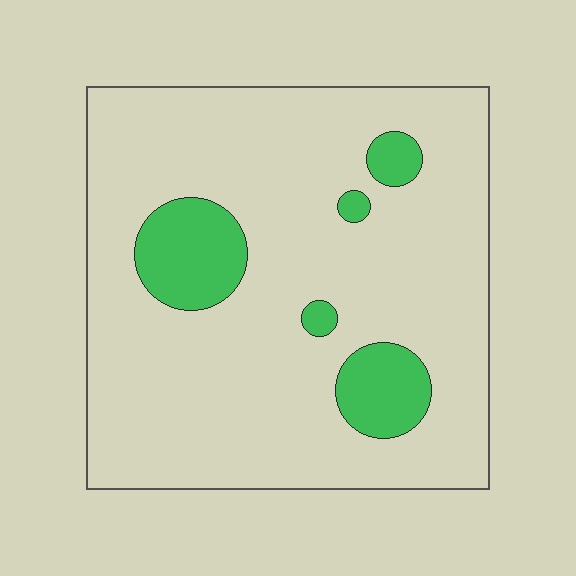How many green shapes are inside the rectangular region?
5.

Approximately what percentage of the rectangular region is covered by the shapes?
Approximately 15%.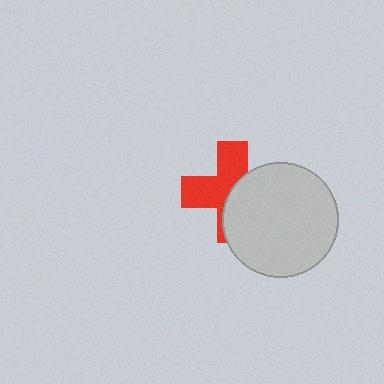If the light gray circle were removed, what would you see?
You would see the complete red cross.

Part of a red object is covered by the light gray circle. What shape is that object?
It is a cross.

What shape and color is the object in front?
The object in front is a light gray circle.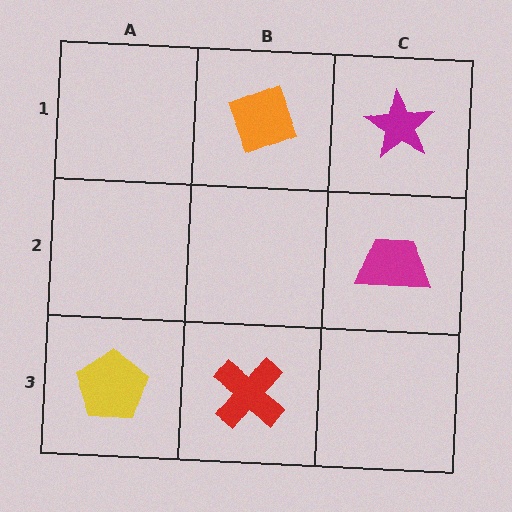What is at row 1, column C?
A magenta star.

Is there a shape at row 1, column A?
No, that cell is empty.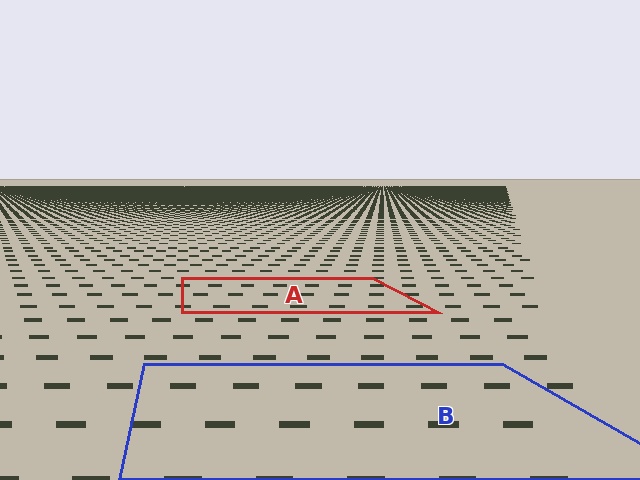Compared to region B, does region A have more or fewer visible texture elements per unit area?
Region A has more texture elements per unit area — they are packed more densely because it is farther away.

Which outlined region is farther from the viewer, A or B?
Region A is farther from the viewer — the texture elements inside it appear smaller and more densely packed.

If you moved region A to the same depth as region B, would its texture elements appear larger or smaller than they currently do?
They would appear larger. At a closer depth, the same texture elements are projected at a bigger on-screen size.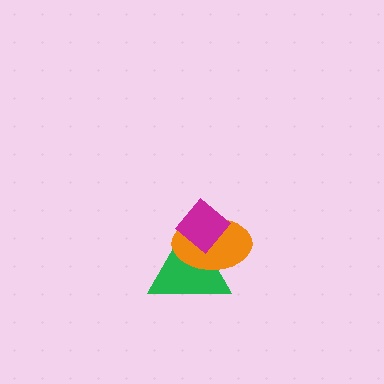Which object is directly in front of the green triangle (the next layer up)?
The orange ellipse is directly in front of the green triangle.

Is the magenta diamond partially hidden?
No, no other shape covers it.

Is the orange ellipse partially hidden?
Yes, it is partially covered by another shape.